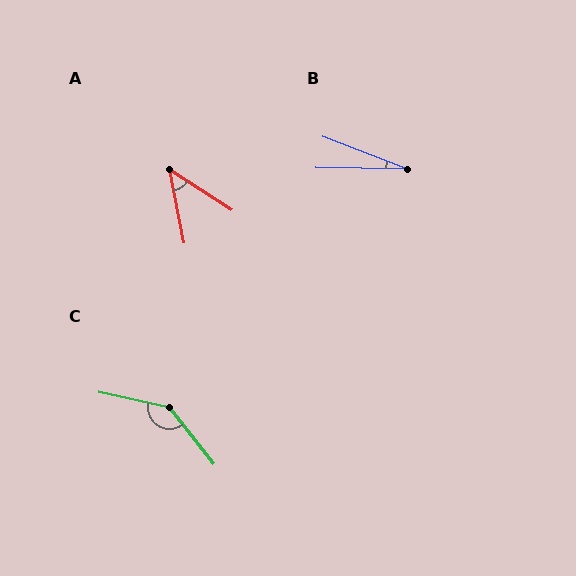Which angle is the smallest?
B, at approximately 20 degrees.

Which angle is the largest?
C, at approximately 140 degrees.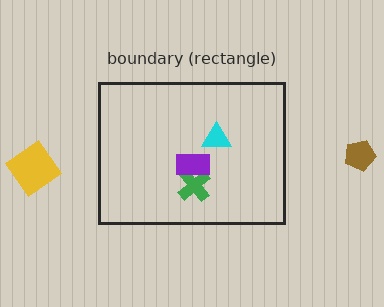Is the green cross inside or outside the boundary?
Inside.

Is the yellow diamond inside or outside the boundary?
Outside.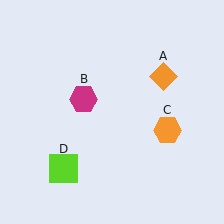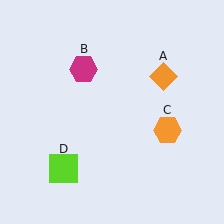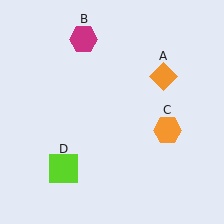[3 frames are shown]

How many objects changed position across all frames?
1 object changed position: magenta hexagon (object B).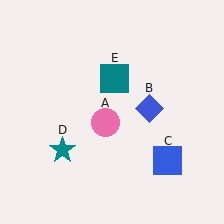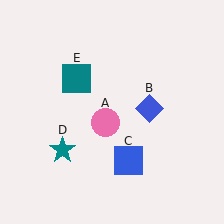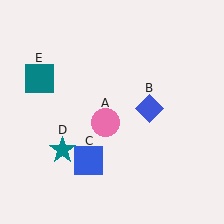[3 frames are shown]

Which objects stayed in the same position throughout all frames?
Pink circle (object A) and blue diamond (object B) and teal star (object D) remained stationary.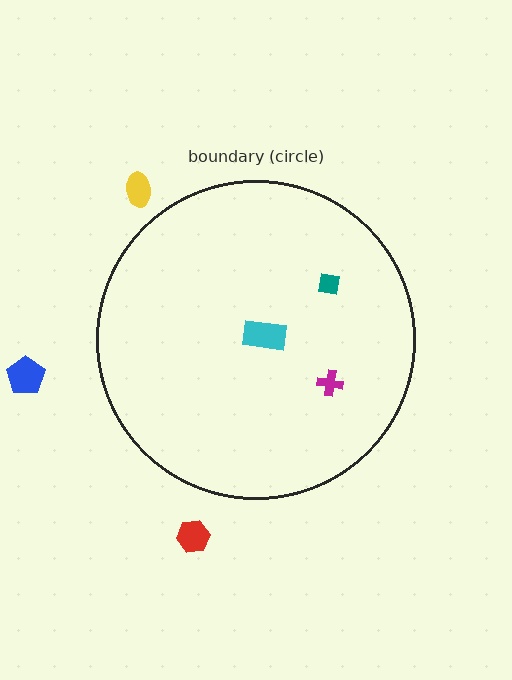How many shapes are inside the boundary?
3 inside, 3 outside.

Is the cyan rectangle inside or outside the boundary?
Inside.